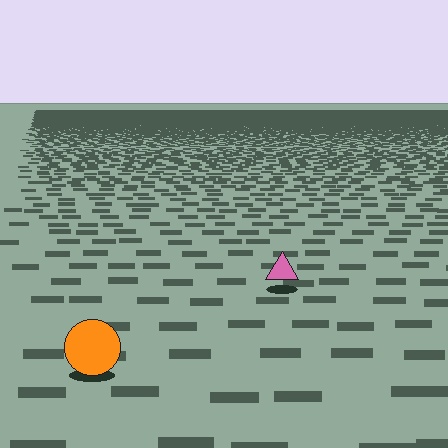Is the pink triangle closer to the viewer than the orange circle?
No. The orange circle is closer — you can tell from the texture gradient: the ground texture is coarser near it.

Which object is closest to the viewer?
The orange circle is closest. The texture marks near it are larger and more spread out.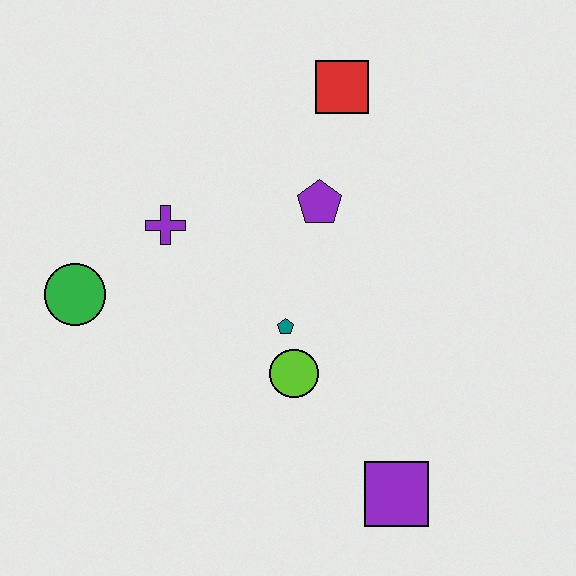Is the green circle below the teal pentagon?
No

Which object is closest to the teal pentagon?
The lime circle is closest to the teal pentagon.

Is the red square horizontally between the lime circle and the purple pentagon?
No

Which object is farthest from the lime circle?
The red square is farthest from the lime circle.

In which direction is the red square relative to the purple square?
The red square is above the purple square.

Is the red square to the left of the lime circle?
No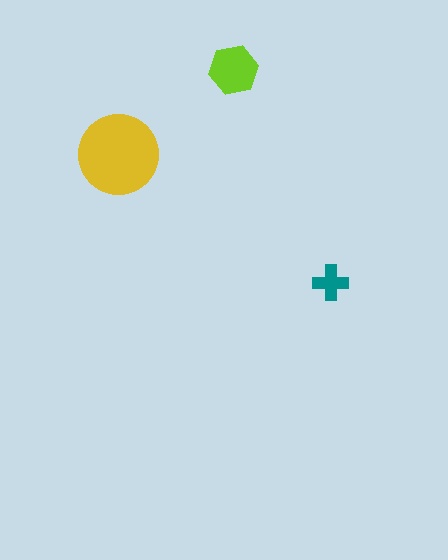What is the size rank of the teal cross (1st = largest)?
3rd.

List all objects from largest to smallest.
The yellow circle, the lime hexagon, the teal cross.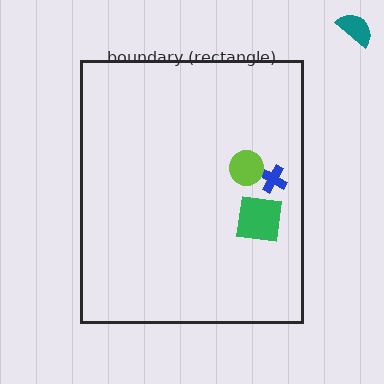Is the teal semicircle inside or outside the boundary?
Outside.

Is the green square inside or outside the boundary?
Inside.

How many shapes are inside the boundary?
3 inside, 1 outside.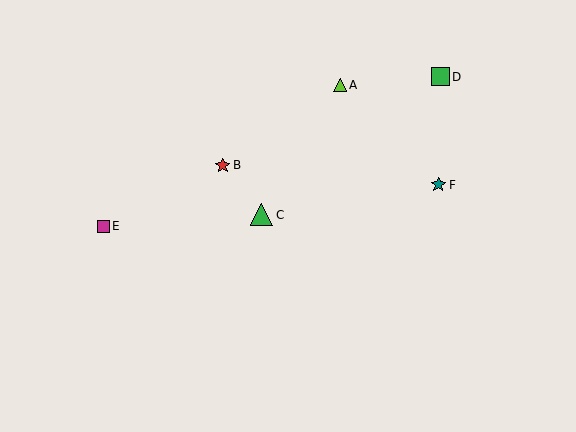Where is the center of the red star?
The center of the red star is at (223, 165).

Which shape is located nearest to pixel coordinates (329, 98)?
The lime triangle (labeled A) at (340, 85) is nearest to that location.